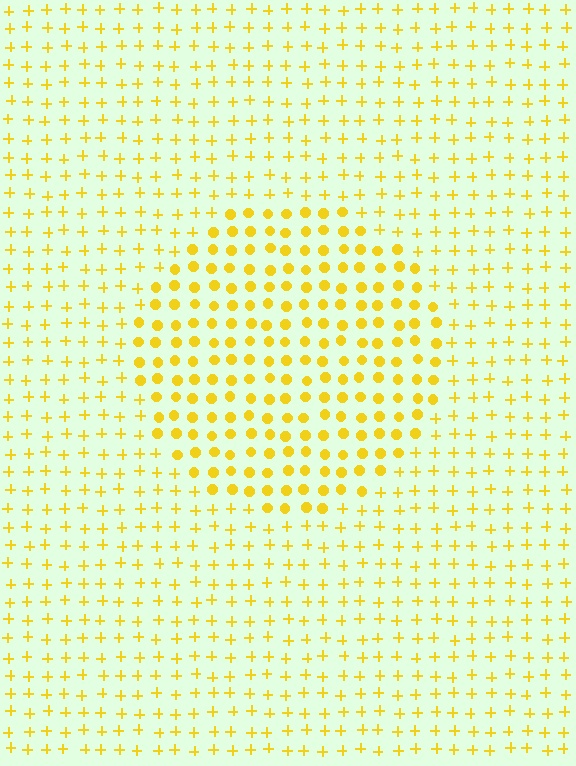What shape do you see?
I see a circle.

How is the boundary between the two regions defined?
The boundary is defined by a change in element shape: circles inside vs. plus signs outside. All elements share the same color and spacing.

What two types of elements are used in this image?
The image uses circles inside the circle region and plus signs outside it.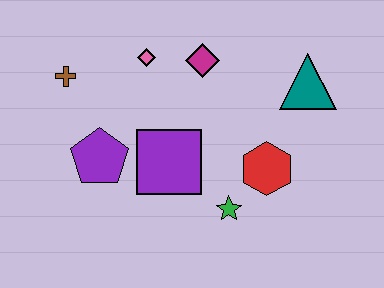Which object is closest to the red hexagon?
The green star is closest to the red hexagon.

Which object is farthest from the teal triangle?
The brown cross is farthest from the teal triangle.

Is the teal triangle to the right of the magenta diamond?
Yes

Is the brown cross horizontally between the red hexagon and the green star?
No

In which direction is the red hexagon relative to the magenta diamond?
The red hexagon is below the magenta diamond.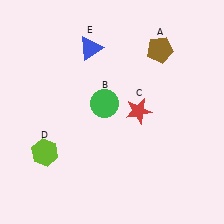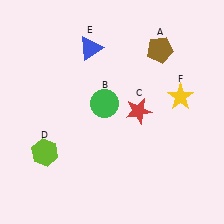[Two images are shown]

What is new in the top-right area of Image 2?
A yellow star (F) was added in the top-right area of Image 2.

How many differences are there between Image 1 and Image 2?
There is 1 difference between the two images.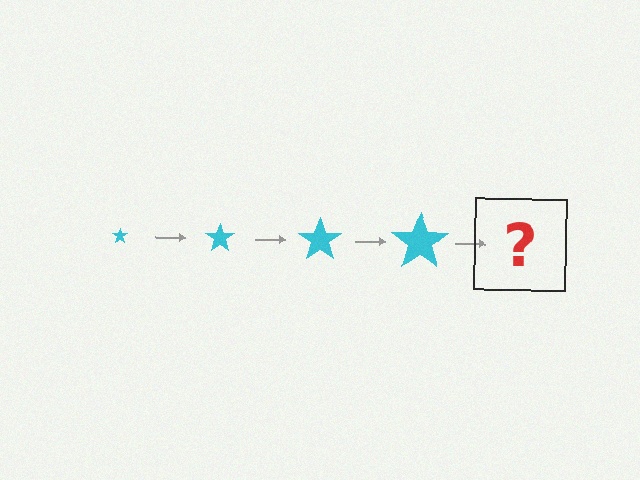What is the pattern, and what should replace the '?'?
The pattern is that the star gets progressively larger each step. The '?' should be a cyan star, larger than the previous one.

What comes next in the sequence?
The next element should be a cyan star, larger than the previous one.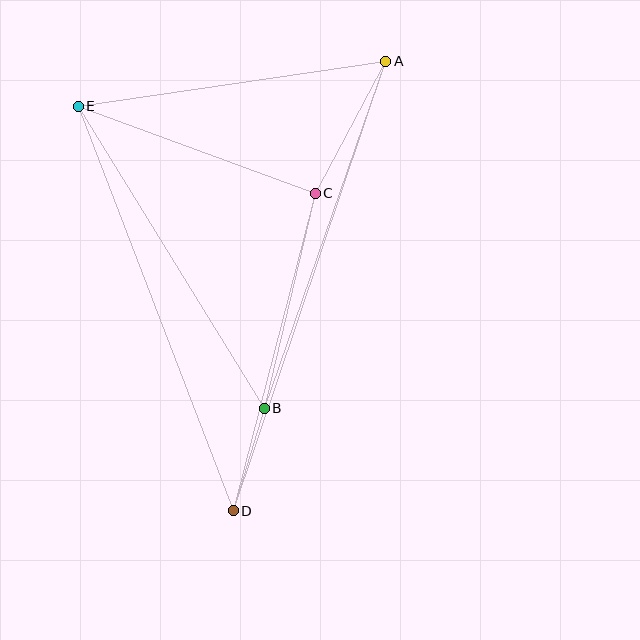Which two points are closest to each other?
Points B and D are closest to each other.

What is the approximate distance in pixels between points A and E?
The distance between A and E is approximately 310 pixels.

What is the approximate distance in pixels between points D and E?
The distance between D and E is approximately 433 pixels.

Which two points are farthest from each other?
Points A and D are farthest from each other.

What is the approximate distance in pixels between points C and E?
The distance between C and E is approximately 252 pixels.